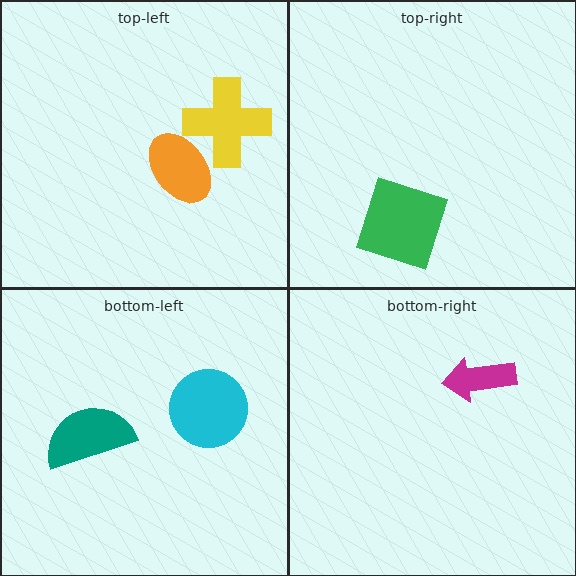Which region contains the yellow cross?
The top-left region.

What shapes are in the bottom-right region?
The magenta arrow.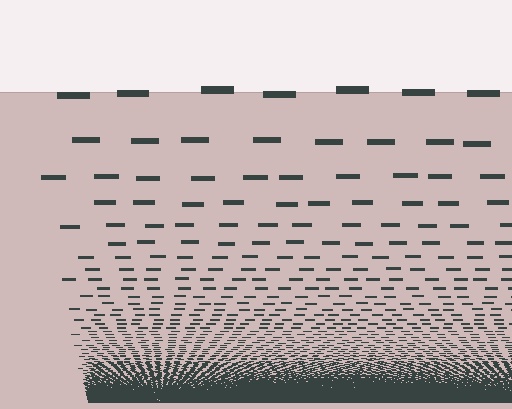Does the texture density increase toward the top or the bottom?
Density increases toward the bottom.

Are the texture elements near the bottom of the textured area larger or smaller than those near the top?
Smaller. The gradient is inverted — elements near the bottom are smaller and denser.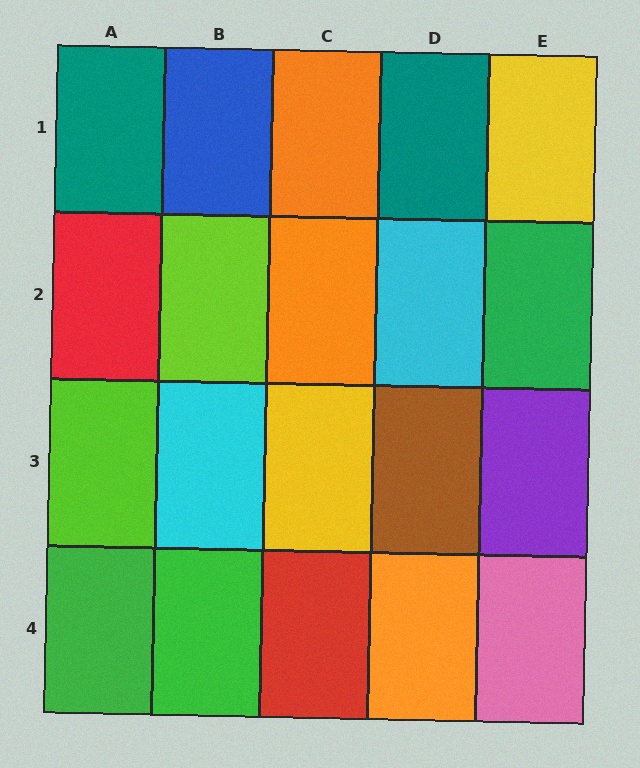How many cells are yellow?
2 cells are yellow.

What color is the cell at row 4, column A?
Green.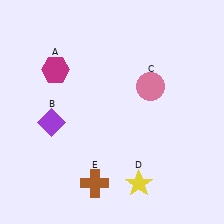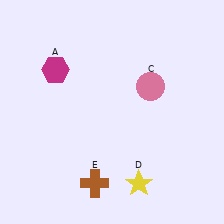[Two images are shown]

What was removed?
The purple diamond (B) was removed in Image 2.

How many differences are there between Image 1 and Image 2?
There is 1 difference between the two images.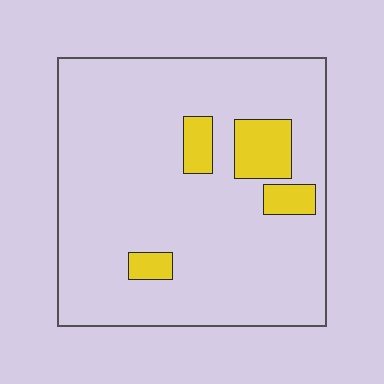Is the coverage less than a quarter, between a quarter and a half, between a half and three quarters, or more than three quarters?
Less than a quarter.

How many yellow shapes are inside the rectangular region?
4.